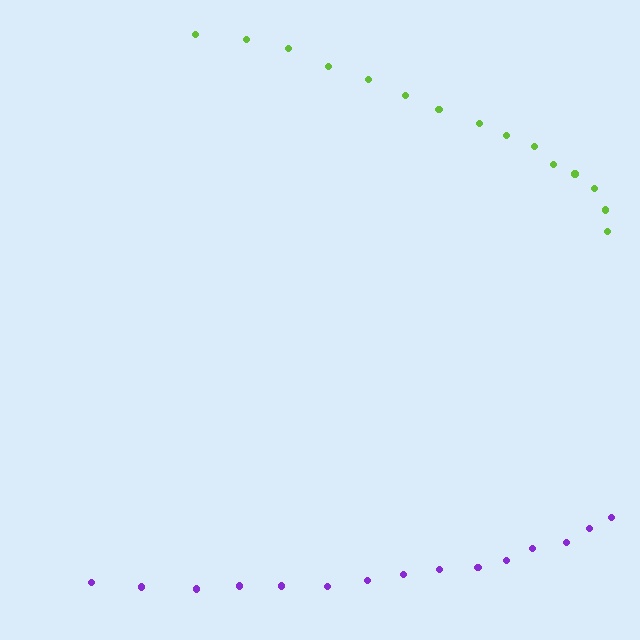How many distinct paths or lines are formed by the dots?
There are 2 distinct paths.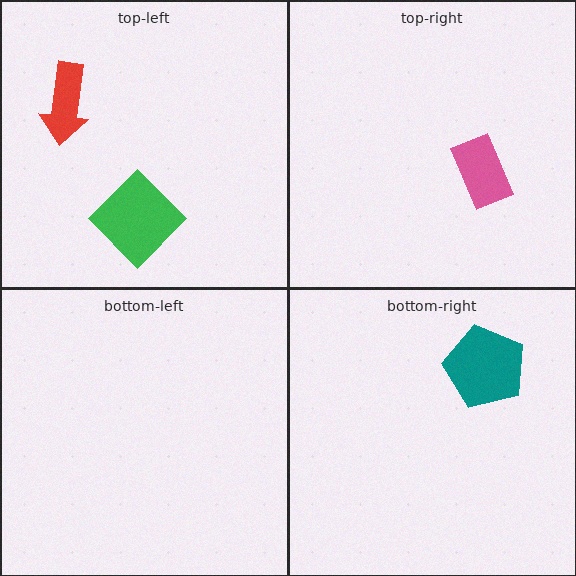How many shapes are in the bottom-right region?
1.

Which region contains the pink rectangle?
The top-right region.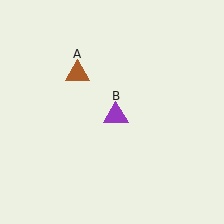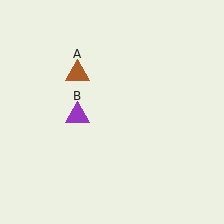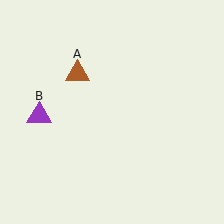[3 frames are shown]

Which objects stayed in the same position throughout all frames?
Brown triangle (object A) remained stationary.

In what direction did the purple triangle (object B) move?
The purple triangle (object B) moved left.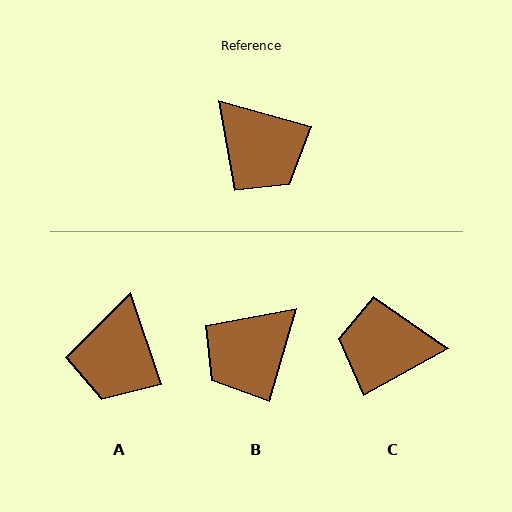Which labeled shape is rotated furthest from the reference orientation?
C, about 136 degrees away.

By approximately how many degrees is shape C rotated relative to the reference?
Approximately 136 degrees clockwise.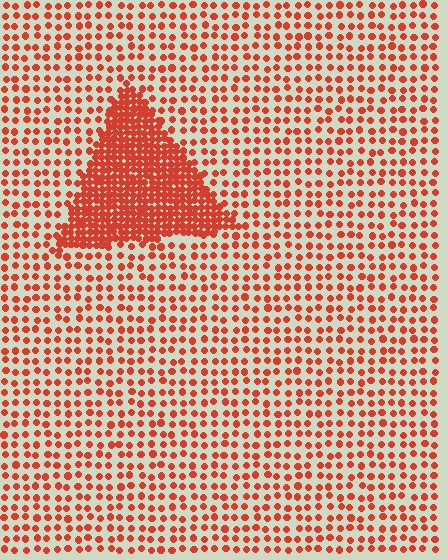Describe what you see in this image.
The image contains small red elements arranged at two different densities. A triangle-shaped region is visible where the elements are more densely packed than the surrounding area.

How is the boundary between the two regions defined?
The boundary is defined by a change in element density (approximately 2.9x ratio). All elements are the same color, size, and shape.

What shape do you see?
I see a triangle.